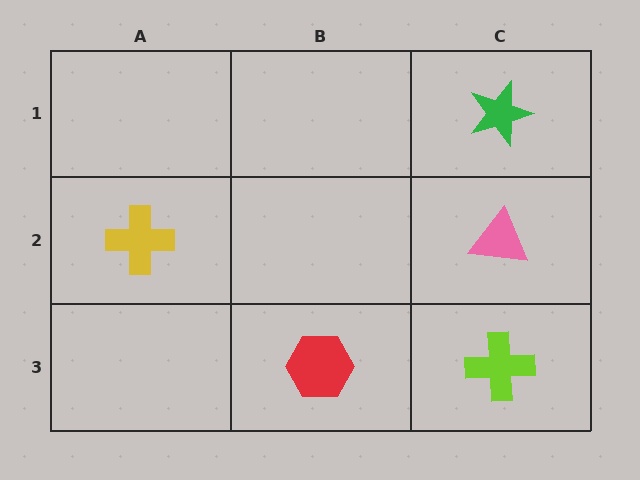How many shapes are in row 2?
2 shapes.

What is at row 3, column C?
A lime cross.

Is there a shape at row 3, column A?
No, that cell is empty.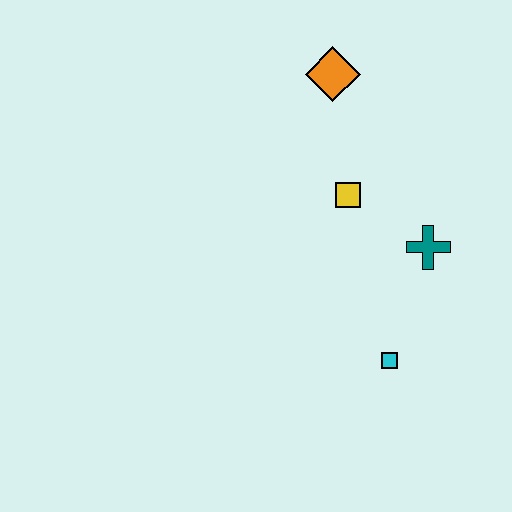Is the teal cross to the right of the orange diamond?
Yes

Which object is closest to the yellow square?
The teal cross is closest to the yellow square.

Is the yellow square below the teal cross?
No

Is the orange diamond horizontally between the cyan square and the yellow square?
No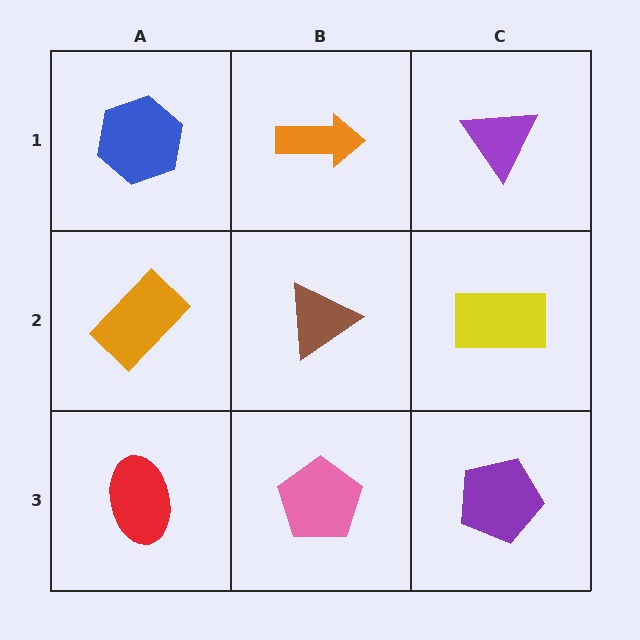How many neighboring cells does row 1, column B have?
3.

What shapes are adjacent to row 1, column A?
An orange rectangle (row 2, column A), an orange arrow (row 1, column B).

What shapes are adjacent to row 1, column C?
A yellow rectangle (row 2, column C), an orange arrow (row 1, column B).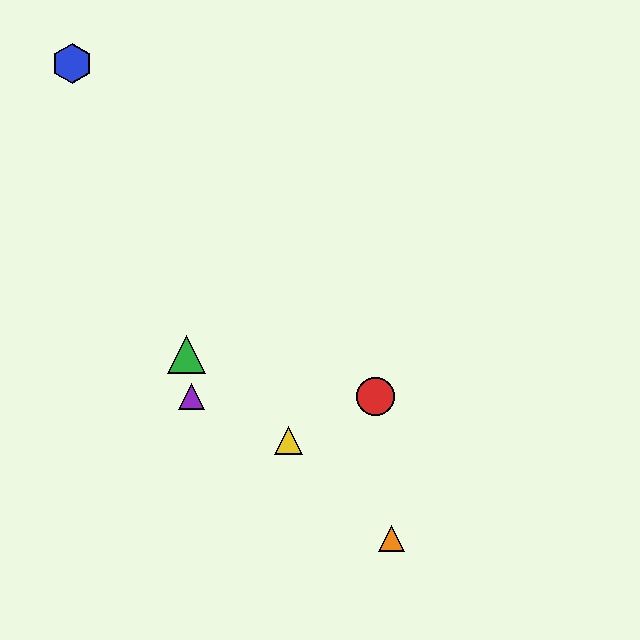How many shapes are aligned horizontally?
2 shapes (the red circle, the purple triangle) are aligned horizontally.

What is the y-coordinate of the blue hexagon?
The blue hexagon is at y≈64.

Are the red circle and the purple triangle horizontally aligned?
Yes, both are at y≈396.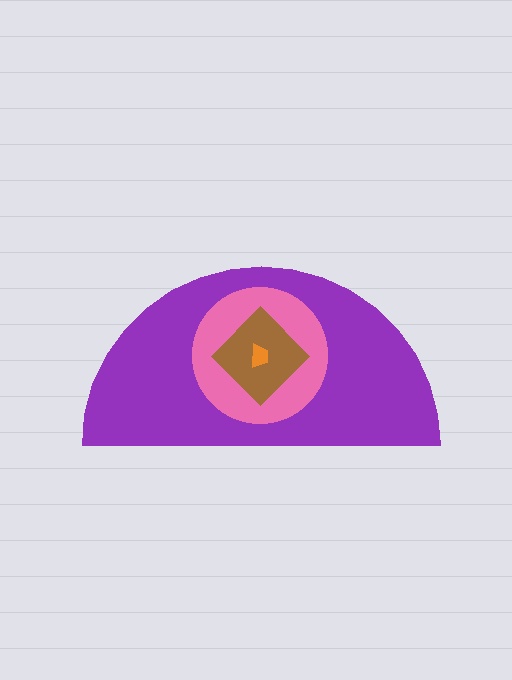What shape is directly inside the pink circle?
The brown diamond.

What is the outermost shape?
The purple semicircle.